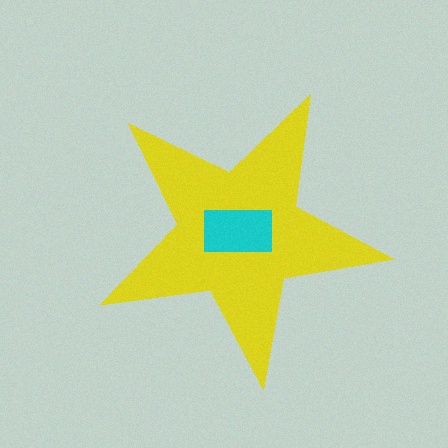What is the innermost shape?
The cyan rectangle.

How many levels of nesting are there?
2.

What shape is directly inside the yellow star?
The cyan rectangle.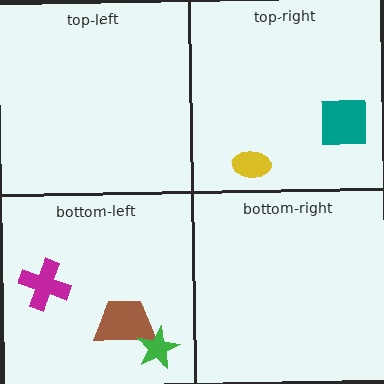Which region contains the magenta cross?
The bottom-left region.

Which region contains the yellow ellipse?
The top-right region.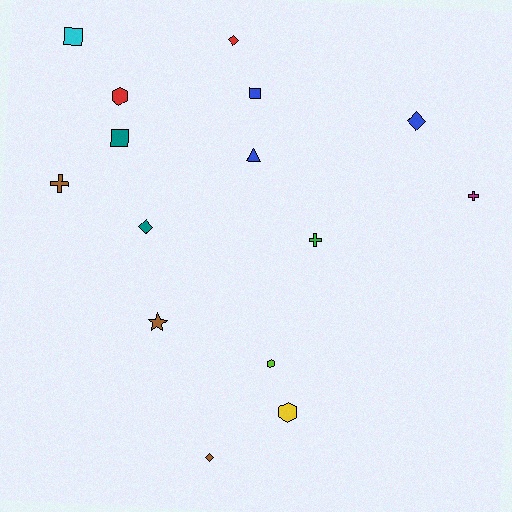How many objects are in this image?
There are 15 objects.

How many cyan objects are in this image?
There is 1 cyan object.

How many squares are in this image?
There are 3 squares.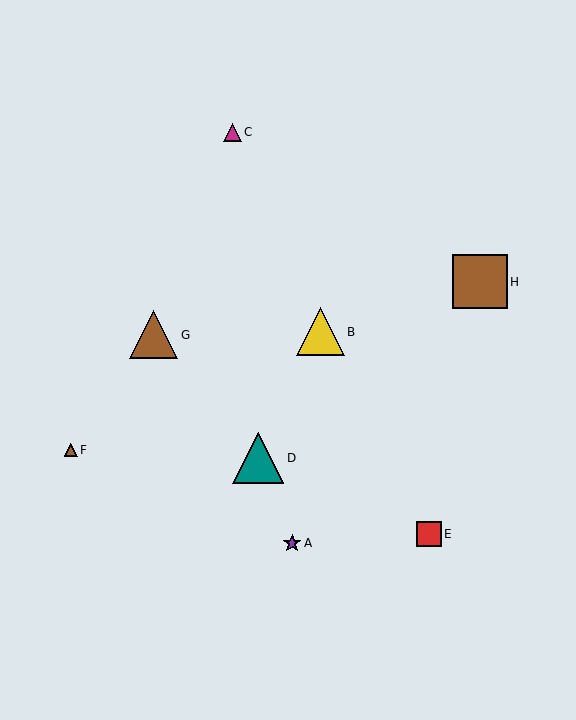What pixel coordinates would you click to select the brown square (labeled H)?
Click at (480, 282) to select the brown square H.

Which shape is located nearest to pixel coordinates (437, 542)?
The red square (labeled E) at (429, 534) is nearest to that location.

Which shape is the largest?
The brown square (labeled H) is the largest.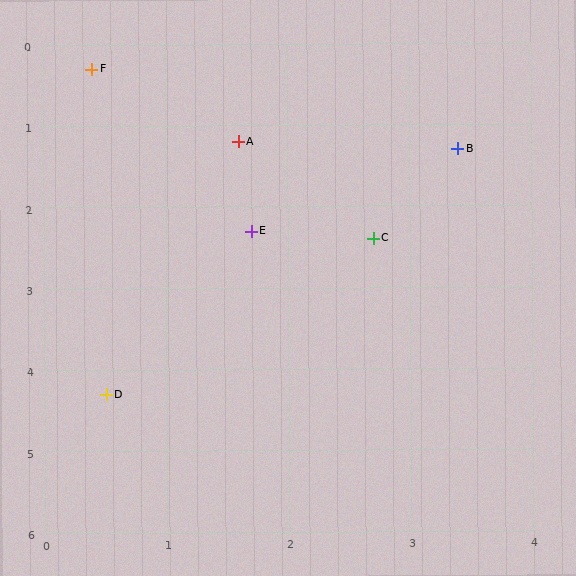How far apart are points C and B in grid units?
Points C and B are about 1.3 grid units apart.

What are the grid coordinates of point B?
Point B is at approximately (3.4, 1.3).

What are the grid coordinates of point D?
Point D is at approximately (0.5, 4.3).